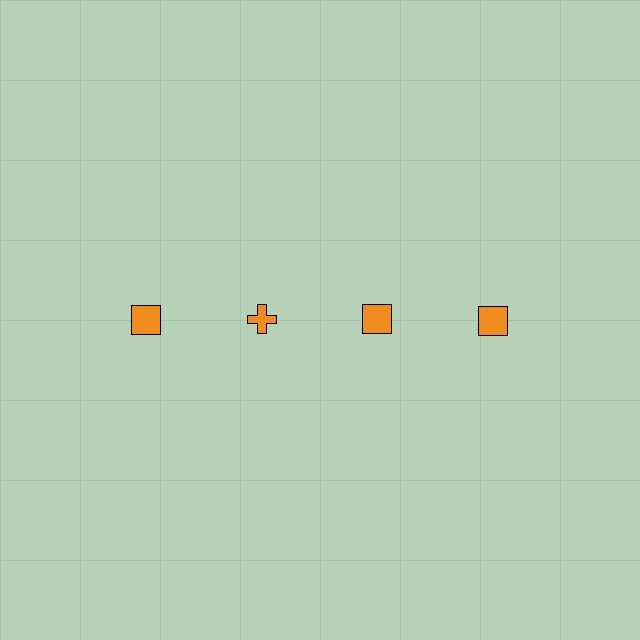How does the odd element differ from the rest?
It has a different shape: cross instead of square.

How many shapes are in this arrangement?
There are 4 shapes arranged in a grid pattern.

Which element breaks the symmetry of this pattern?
The orange cross in the top row, second from left column breaks the symmetry. All other shapes are orange squares.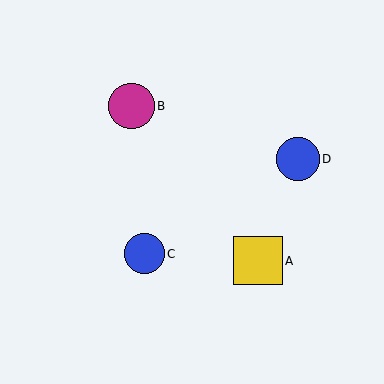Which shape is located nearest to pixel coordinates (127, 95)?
The magenta circle (labeled B) at (131, 106) is nearest to that location.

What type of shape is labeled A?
Shape A is a yellow square.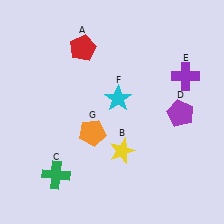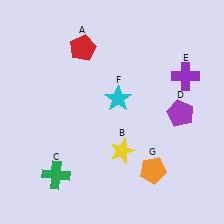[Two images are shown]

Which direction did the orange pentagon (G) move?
The orange pentagon (G) moved right.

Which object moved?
The orange pentagon (G) moved right.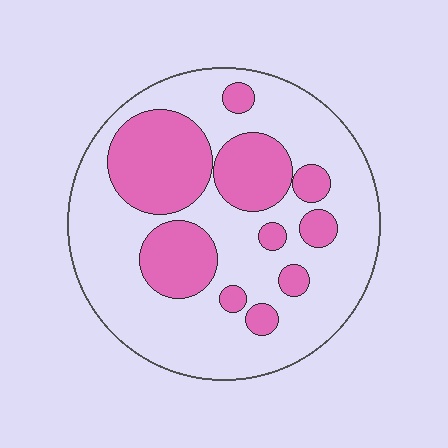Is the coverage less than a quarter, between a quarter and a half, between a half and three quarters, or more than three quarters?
Between a quarter and a half.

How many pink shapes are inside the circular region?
10.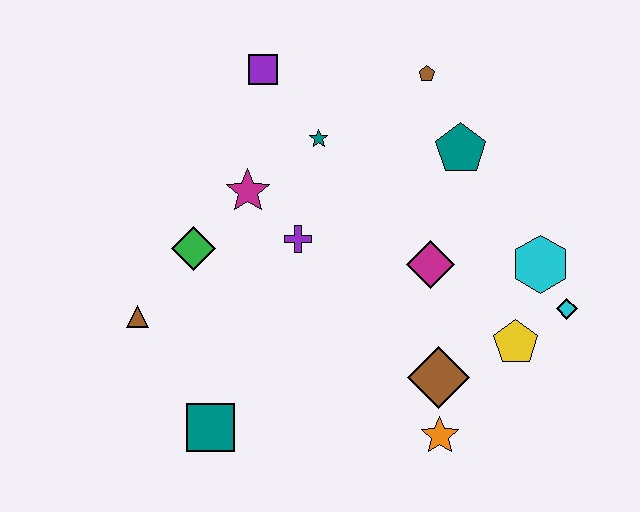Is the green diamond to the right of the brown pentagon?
No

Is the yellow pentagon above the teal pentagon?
No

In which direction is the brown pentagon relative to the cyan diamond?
The brown pentagon is above the cyan diamond.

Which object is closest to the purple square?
The teal star is closest to the purple square.